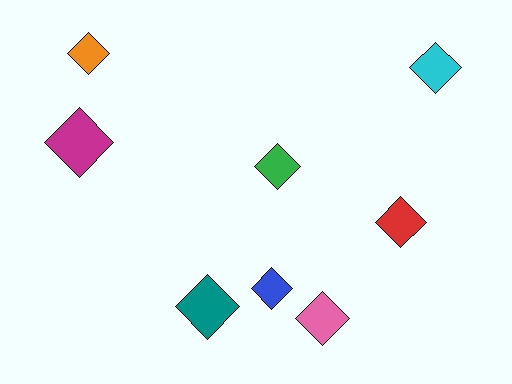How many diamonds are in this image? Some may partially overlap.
There are 8 diamonds.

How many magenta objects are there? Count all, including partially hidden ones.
There is 1 magenta object.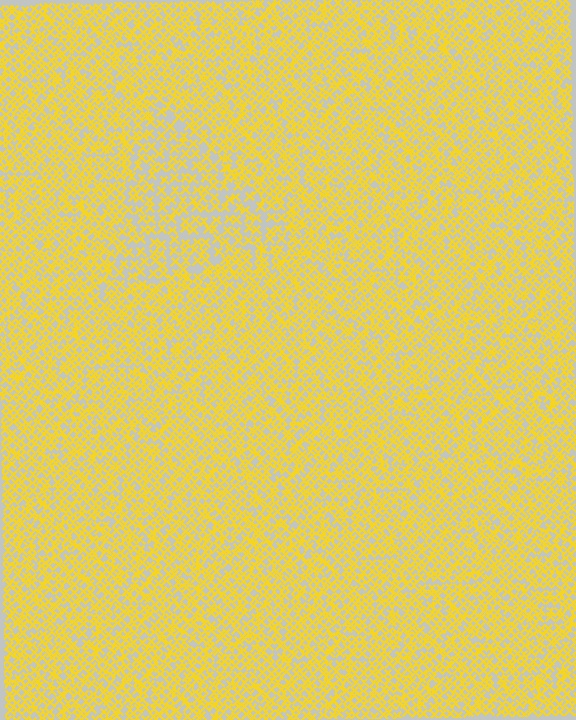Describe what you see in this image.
The image contains small yellow elements arranged at two different densities. A triangle-shaped region is visible where the elements are less densely packed than the surrounding area.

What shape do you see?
I see a triangle.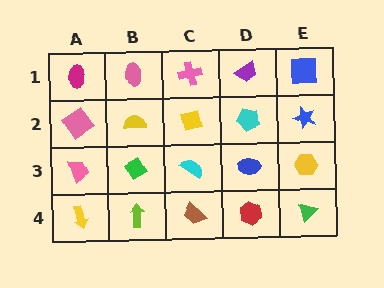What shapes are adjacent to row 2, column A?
A magenta ellipse (row 1, column A), a pink trapezoid (row 3, column A), a yellow semicircle (row 2, column B).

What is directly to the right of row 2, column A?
A yellow semicircle.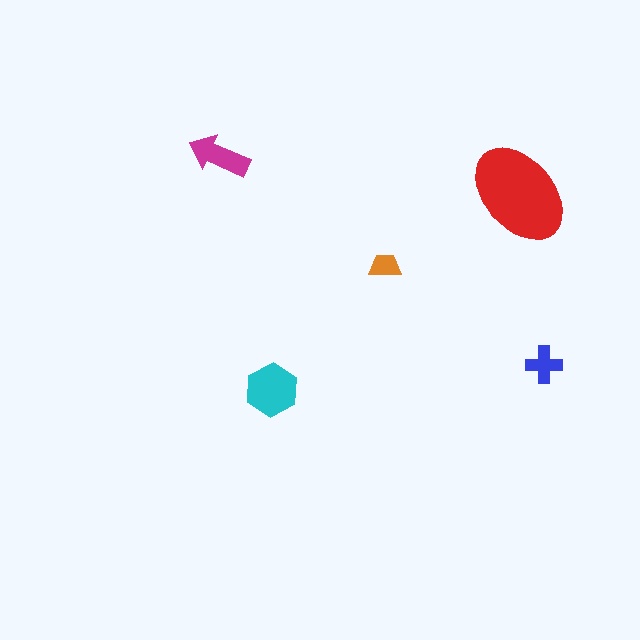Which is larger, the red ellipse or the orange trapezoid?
The red ellipse.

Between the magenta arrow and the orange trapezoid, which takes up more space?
The magenta arrow.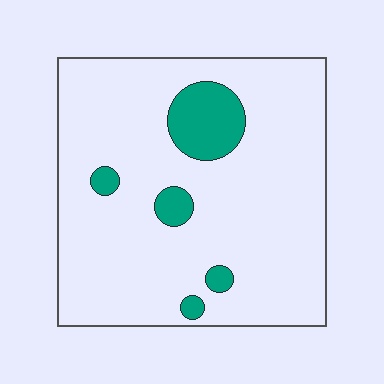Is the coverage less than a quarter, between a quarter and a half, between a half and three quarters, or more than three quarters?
Less than a quarter.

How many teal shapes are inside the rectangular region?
5.